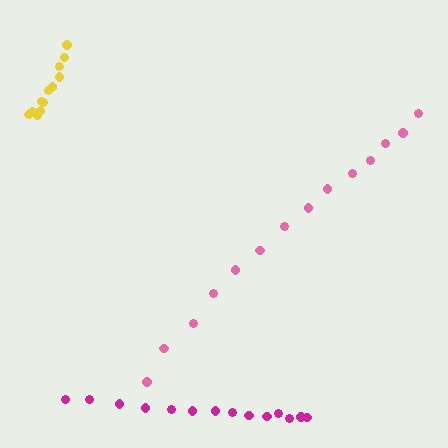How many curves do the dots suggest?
There are 3 distinct paths.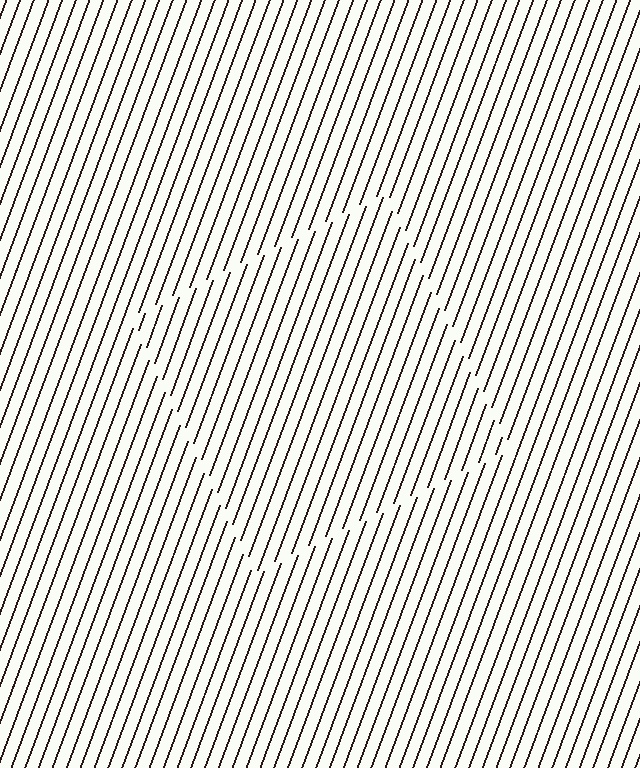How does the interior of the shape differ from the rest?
The interior of the shape contains the same grating, shifted by half a period — the contour is defined by the phase discontinuity where line-ends from the inner and outer gratings abut.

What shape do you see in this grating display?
An illusory square. The interior of the shape contains the same grating, shifted by half a period — the contour is defined by the phase discontinuity where line-ends from the inner and outer gratings abut.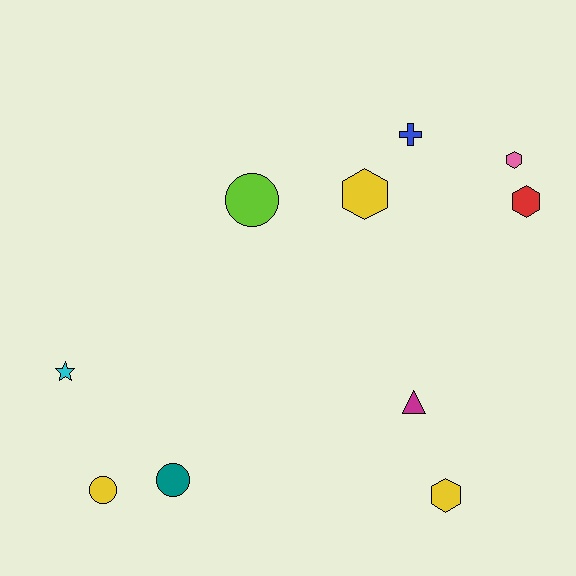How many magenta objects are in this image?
There is 1 magenta object.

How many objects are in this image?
There are 10 objects.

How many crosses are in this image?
There is 1 cross.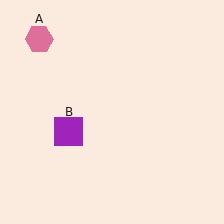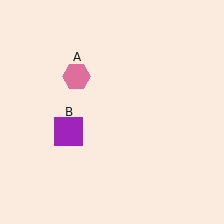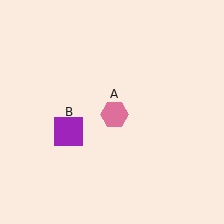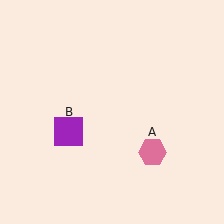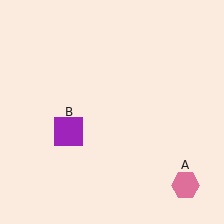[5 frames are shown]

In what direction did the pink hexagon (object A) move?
The pink hexagon (object A) moved down and to the right.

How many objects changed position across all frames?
1 object changed position: pink hexagon (object A).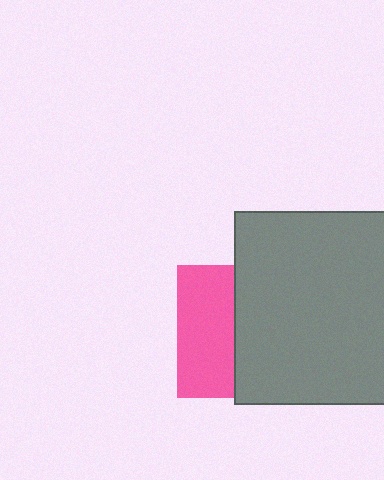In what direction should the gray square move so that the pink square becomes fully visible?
The gray square should move right. That is the shortest direction to clear the overlap and leave the pink square fully visible.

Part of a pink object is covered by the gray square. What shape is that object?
It is a square.